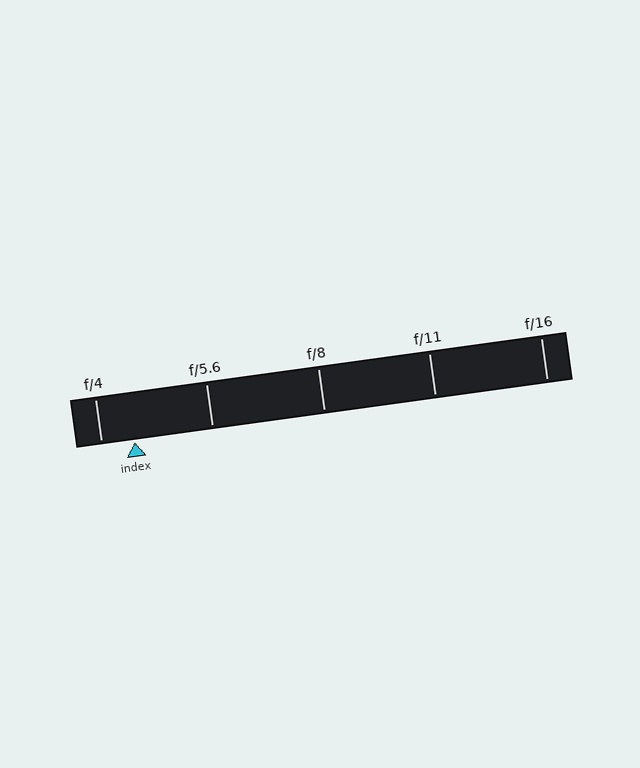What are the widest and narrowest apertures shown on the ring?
The widest aperture shown is f/4 and the narrowest is f/16.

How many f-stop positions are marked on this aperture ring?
There are 5 f-stop positions marked.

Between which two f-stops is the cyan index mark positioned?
The index mark is between f/4 and f/5.6.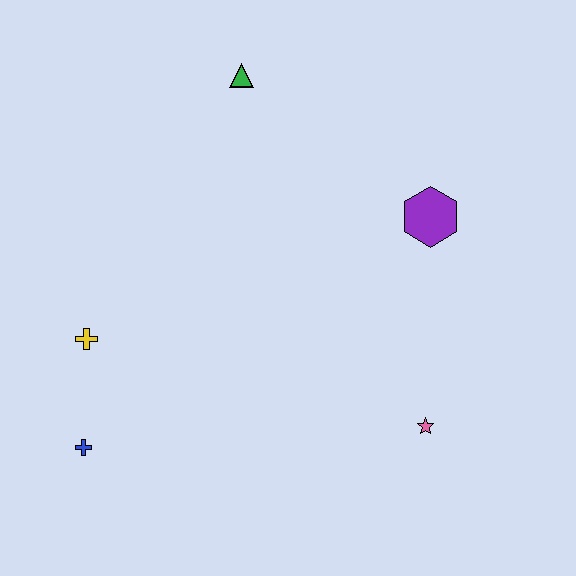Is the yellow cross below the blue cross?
No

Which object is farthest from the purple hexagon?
The blue cross is farthest from the purple hexagon.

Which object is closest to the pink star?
The purple hexagon is closest to the pink star.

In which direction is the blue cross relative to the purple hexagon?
The blue cross is to the left of the purple hexagon.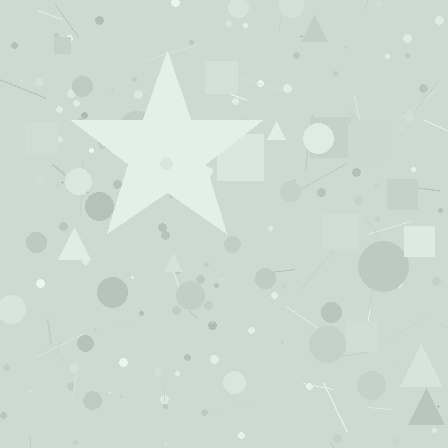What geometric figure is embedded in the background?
A star is embedded in the background.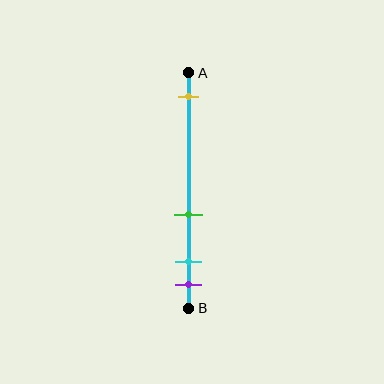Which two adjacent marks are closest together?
The cyan and purple marks are the closest adjacent pair.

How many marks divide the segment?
There are 4 marks dividing the segment.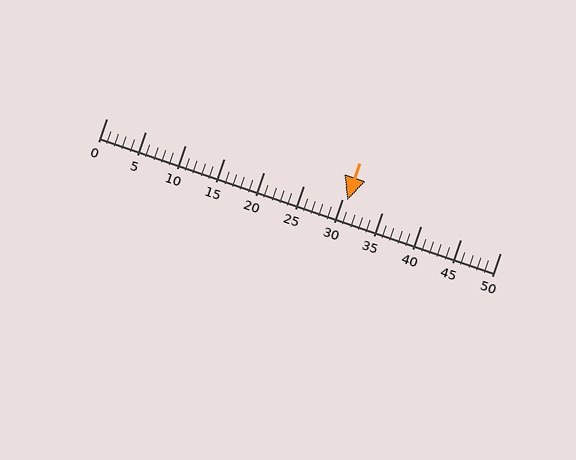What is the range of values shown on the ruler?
The ruler shows values from 0 to 50.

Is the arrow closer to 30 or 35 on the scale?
The arrow is closer to 30.